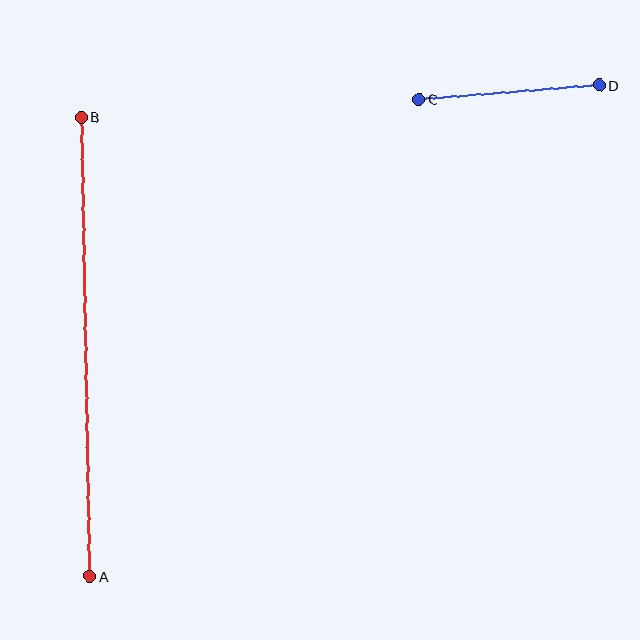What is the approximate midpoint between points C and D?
The midpoint is at approximately (509, 92) pixels.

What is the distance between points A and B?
The distance is approximately 459 pixels.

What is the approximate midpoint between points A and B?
The midpoint is at approximately (86, 347) pixels.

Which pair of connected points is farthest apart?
Points A and B are farthest apart.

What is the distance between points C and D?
The distance is approximately 181 pixels.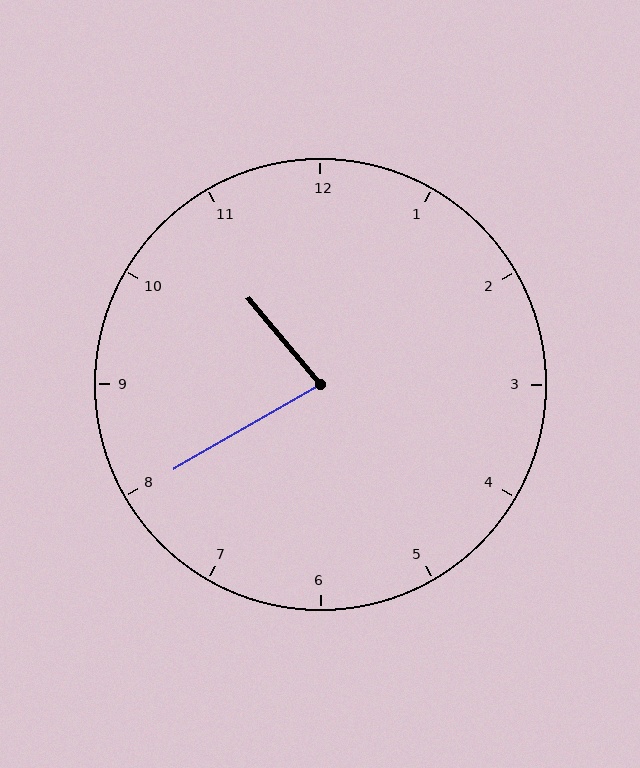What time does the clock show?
10:40.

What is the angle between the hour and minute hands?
Approximately 80 degrees.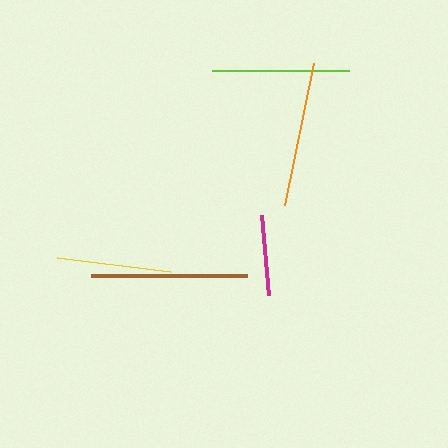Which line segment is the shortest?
The magenta line is the shortest at approximately 80 pixels.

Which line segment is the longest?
The brown line is the longest at approximately 156 pixels.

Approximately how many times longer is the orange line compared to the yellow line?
The orange line is approximately 1.3 times the length of the yellow line.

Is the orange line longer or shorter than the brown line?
The brown line is longer than the orange line.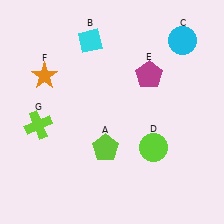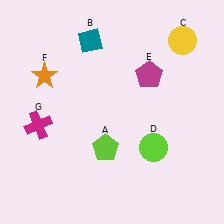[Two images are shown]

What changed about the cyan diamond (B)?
In Image 1, B is cyan. In Image 2, it changed to teal.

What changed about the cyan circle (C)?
In Image 1, C is cyan. In Image 2, it changed to yellow.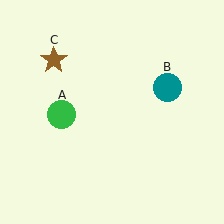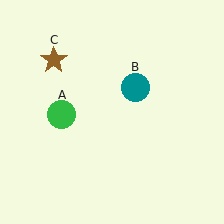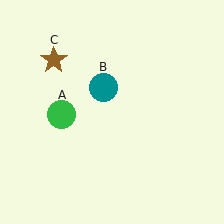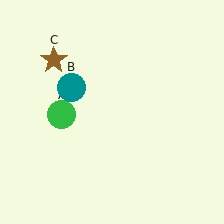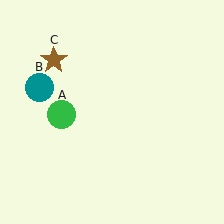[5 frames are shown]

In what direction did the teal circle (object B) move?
The teal circle (object B) moved left.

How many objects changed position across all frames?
1 object changed position: teal circle (object B).